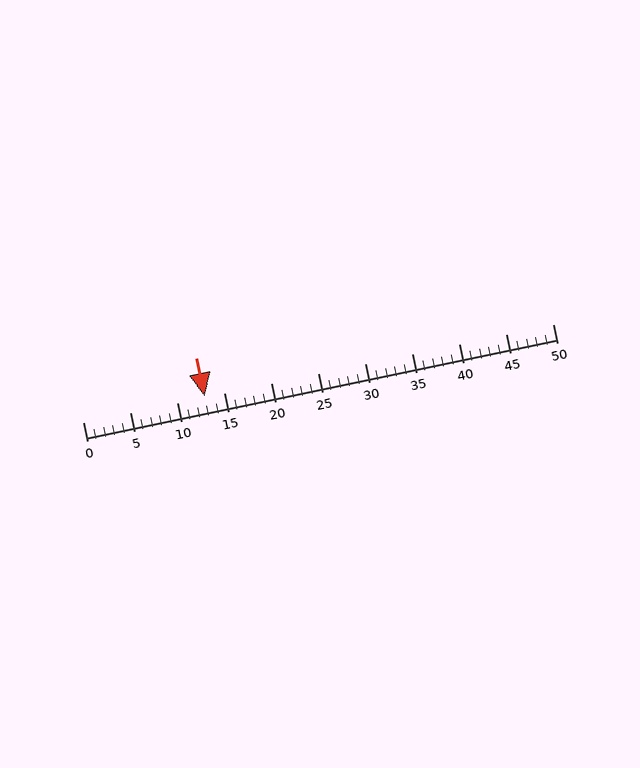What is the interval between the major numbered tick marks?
The major tick marks are spaced 5 units apart.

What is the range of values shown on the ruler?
The ruler shows values from 0 to 50.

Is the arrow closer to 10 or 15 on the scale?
The arrow is closer to 15.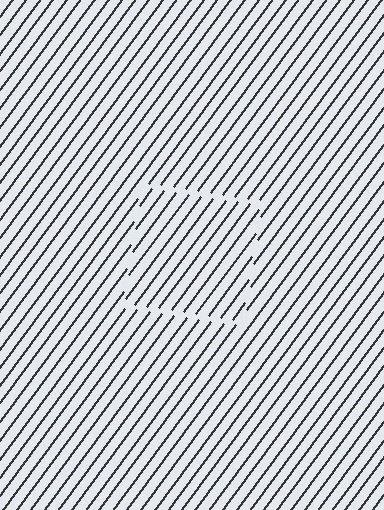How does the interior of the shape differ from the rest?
The interior of the shape contains the same grating, shifted by half a period — the contour is defined by the phase discontinuity where line-ends from the inner and outer gratings abut.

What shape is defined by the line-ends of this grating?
An illusory square. The interior of the shape contains the same grating, shifted by half a period — the contour is defined by the phase discontinuity where line-ends from the inner and outer gratings abut.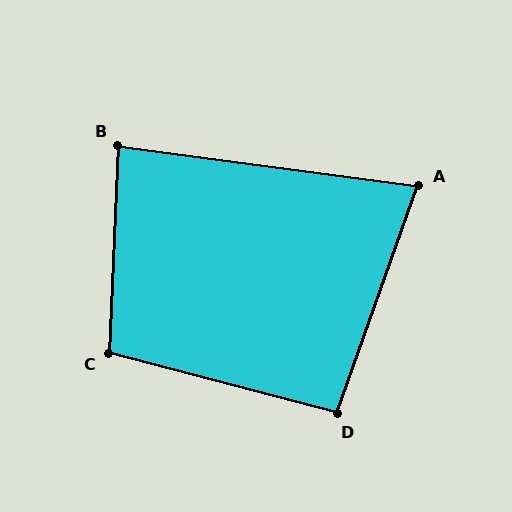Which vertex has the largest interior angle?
C, at approximately 102 degrees.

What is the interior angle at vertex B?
Approximately 85 degrees (approximately right).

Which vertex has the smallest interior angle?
A, at approximately 78 degrees.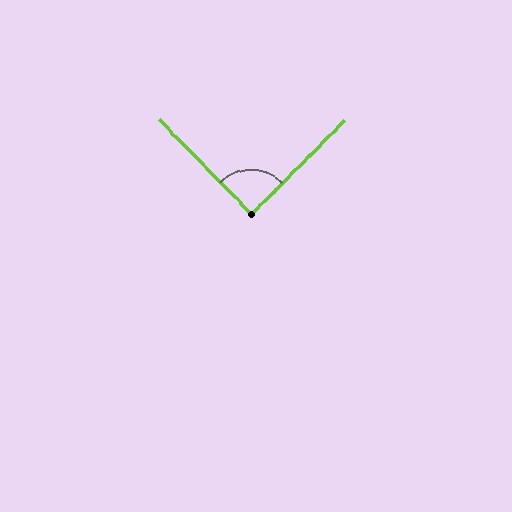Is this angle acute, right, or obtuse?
It is approximately a right angle.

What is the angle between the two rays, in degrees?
Approximately 89 degrees.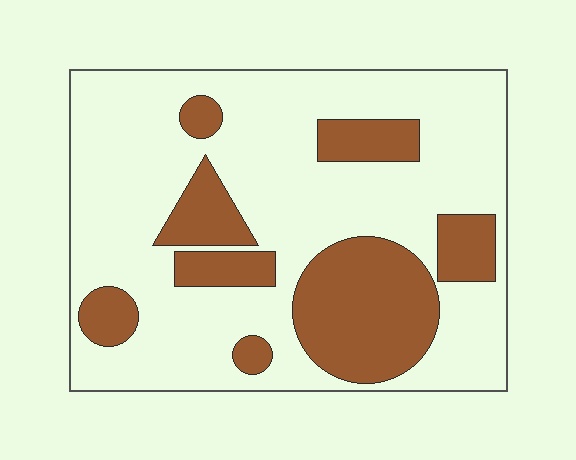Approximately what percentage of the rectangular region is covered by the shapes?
Approximately 30%.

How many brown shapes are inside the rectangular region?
8.